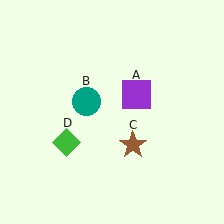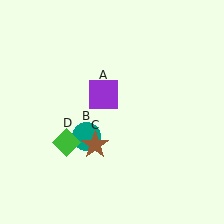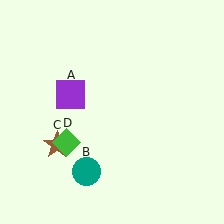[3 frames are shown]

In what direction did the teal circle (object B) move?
The teal circle (object B) moved down.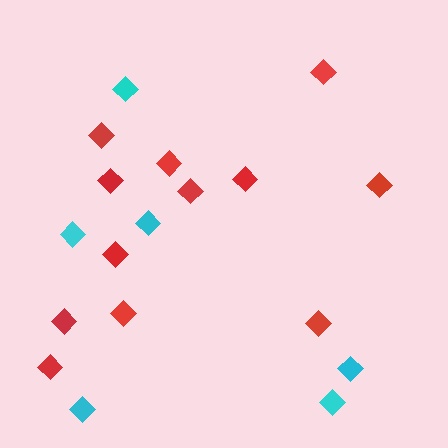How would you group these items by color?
There are 2 groups: one group of red diamonds (12) and one group of cyan diamonds (6).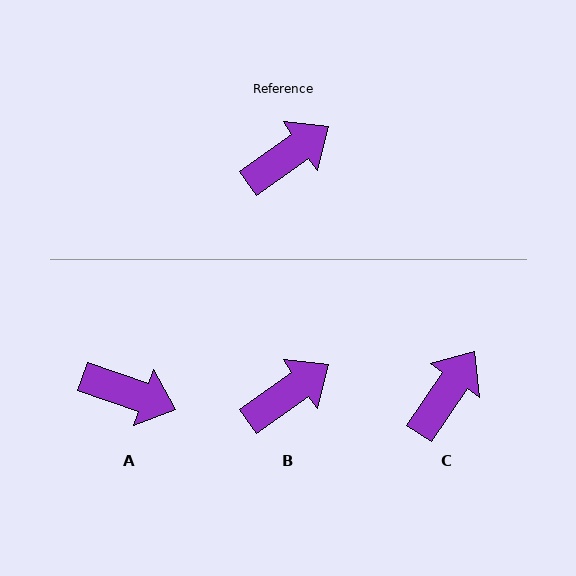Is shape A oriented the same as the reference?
No, it is off by about 55 degrees.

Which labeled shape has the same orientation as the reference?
B.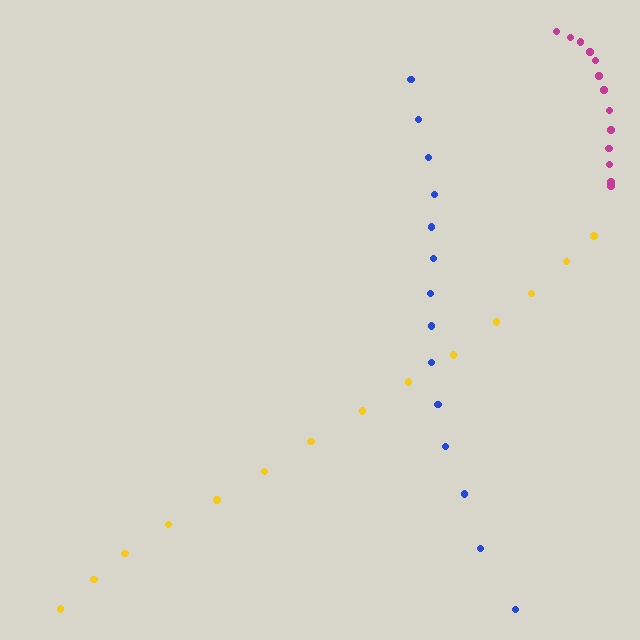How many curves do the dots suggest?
There are 3 distinct paths.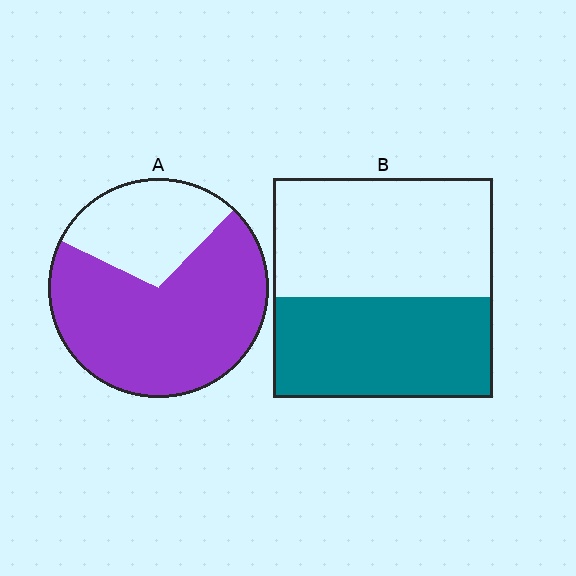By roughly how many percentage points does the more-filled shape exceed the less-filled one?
By roughly 25 percentage points (A over B).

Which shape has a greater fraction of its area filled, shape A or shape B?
Shape A.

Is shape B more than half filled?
No.